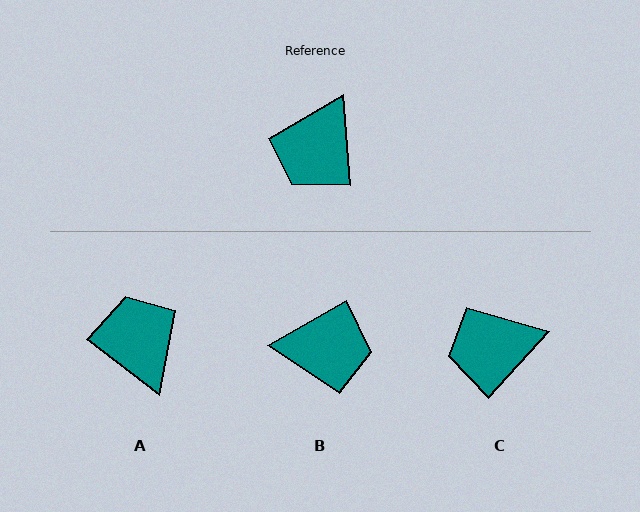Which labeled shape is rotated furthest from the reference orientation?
A, about 132 degrees away.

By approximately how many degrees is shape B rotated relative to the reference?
Approximately 116 degrees counter-clockwise.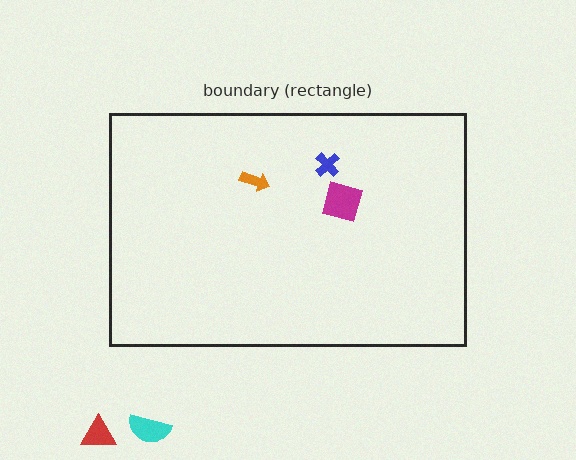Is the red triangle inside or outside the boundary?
Outside.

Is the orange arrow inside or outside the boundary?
Inside.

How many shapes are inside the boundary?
3 inside, 2 outside.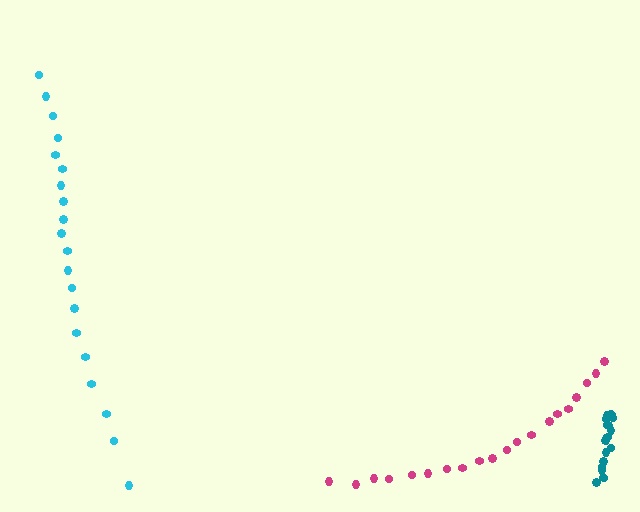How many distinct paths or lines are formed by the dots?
There are 3 distinct paths.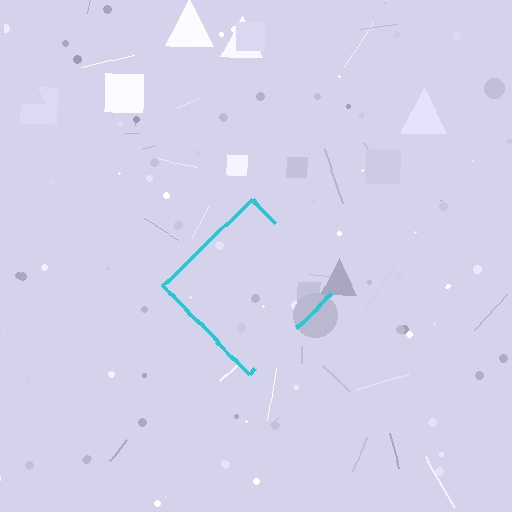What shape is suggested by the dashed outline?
The dashed outline suggests a diamond.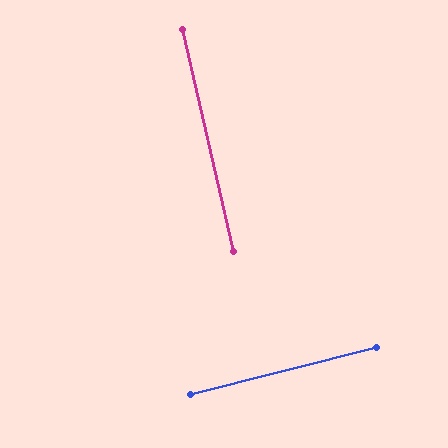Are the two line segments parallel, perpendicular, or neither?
Perpendicular — they meet at approximately 89°.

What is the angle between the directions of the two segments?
Approximately 89 degrees.